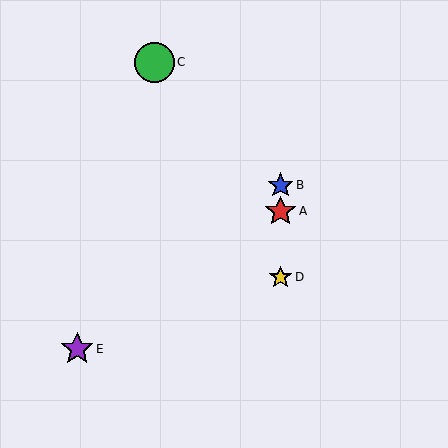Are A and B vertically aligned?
Yes, both are at x≈281.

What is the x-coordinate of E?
Object E is at x≈77.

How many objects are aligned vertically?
3 objects (A, B, D) are aligned vertically.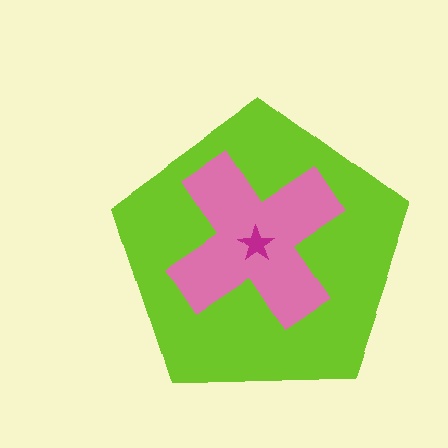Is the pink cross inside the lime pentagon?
Yes.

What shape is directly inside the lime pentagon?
The pink cross.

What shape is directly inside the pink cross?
The magenta star.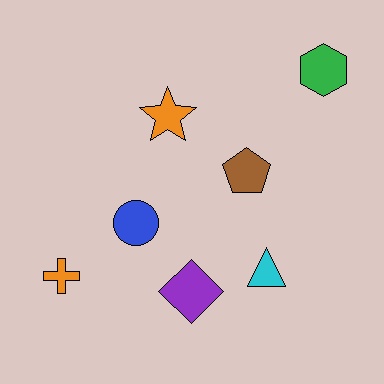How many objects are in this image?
There are 7 objects.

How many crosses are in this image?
There is 1 cross.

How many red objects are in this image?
There are no red objects.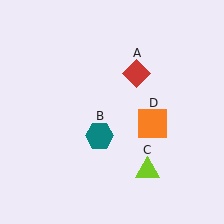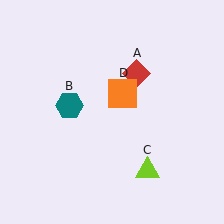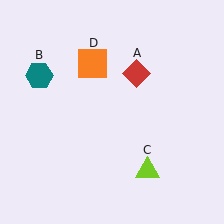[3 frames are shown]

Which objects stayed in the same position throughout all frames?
Red diamond (object A) and lime triangle (object C) remained stationary.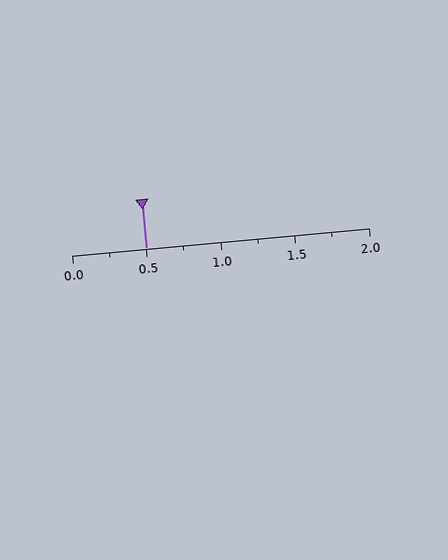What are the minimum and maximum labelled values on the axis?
The axis runs from 0.0 to 2.0.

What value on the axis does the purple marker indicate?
The marker indicates approximately 0.5.